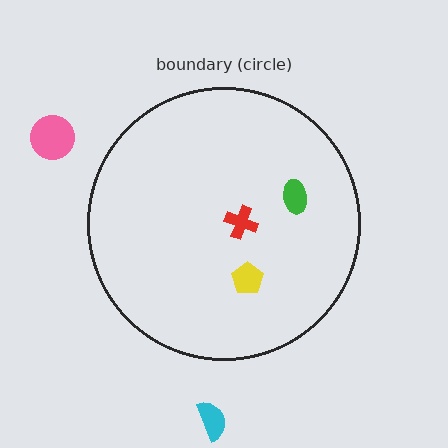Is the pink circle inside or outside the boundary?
Outside.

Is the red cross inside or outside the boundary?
Inside.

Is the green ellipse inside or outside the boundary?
Inside.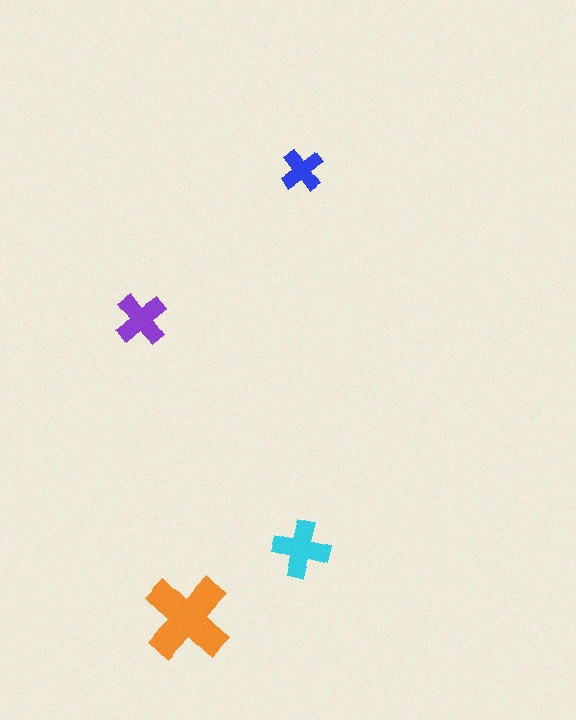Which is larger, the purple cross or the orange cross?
The orange one.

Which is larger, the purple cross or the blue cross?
The purple one.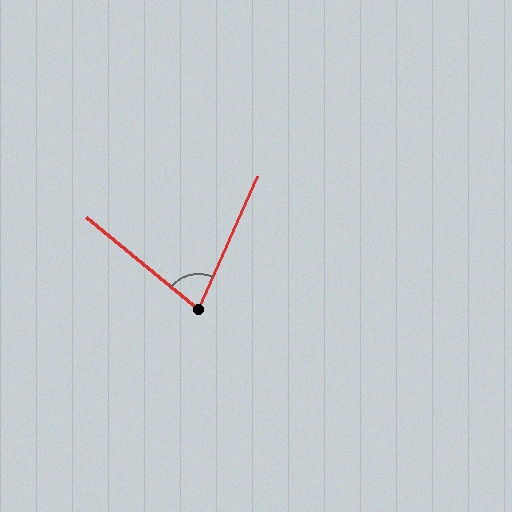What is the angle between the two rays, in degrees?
Approximately 74 degrees.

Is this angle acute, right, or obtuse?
It is acute.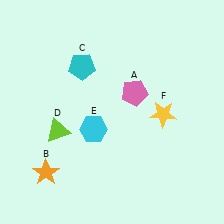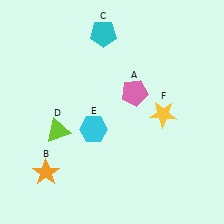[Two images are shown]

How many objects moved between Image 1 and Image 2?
1 object moved between the two images.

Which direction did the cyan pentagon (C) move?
The cyan pentagon (C) moved up.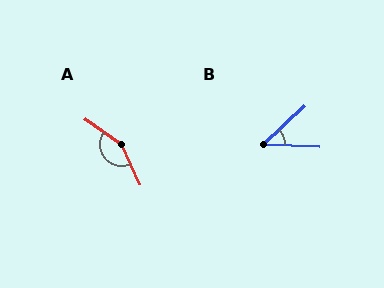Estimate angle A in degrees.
Approximately 149 degrees.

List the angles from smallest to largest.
B (46°), A (149°).